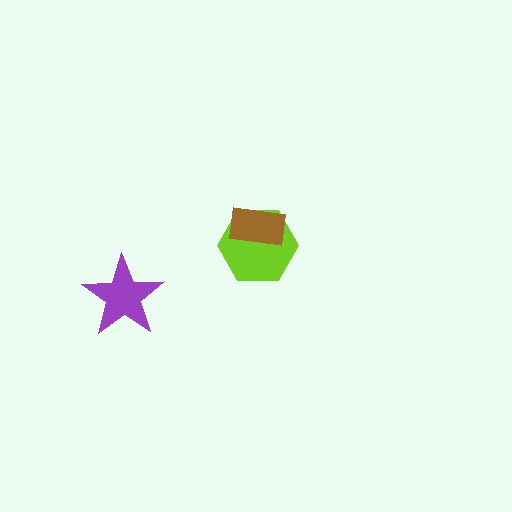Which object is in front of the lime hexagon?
The brown rectangle is in front of the lime hexagon.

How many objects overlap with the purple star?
0 objects overlap with the purple star.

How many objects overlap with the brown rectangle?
1 object overlaps with the brown rectangle.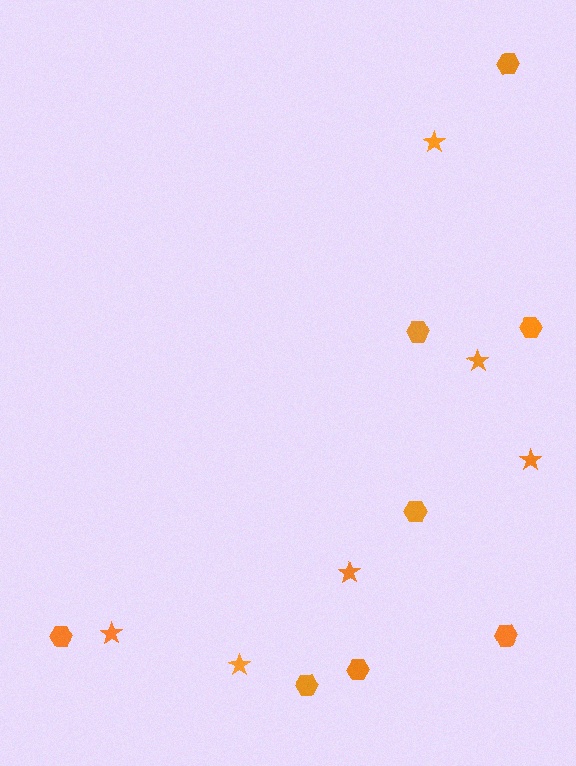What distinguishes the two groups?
There are 2 groups: one group of hexagons (8) and one group of stars (6).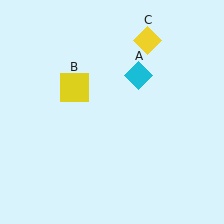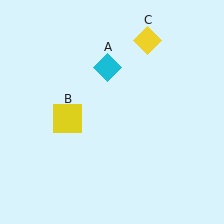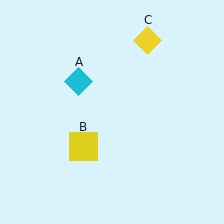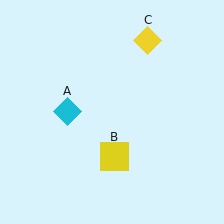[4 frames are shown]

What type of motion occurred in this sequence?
The cyan diamond (object A), yellow square (object B) rotated counterclockwise around the center of the scene.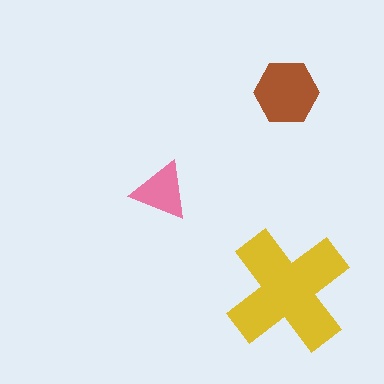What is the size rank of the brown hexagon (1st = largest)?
2nd.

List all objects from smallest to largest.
The pink triangle, the brown hexagon, the yellow cross.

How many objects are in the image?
There are 3 objects in the image.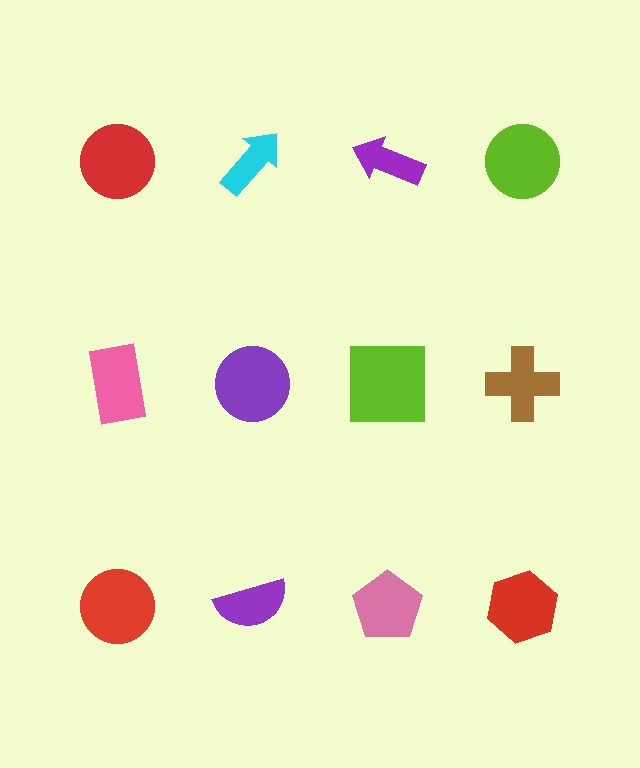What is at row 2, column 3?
A lime square.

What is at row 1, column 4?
A lime circle.